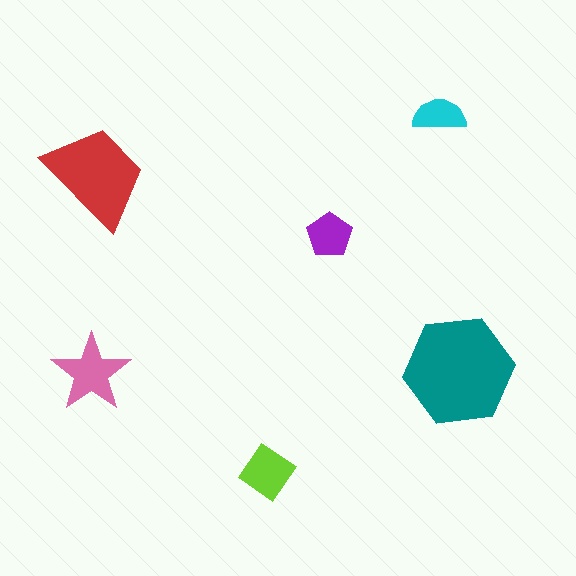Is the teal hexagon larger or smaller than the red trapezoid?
Larger.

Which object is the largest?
The teal hexagon.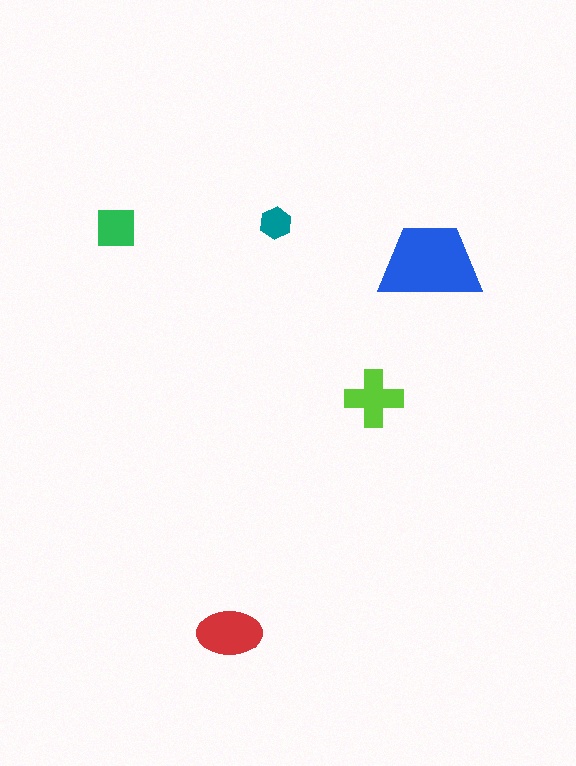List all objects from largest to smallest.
The blue trapezoid, the red ellipse, the lime cross, the green square, the teal hexagon.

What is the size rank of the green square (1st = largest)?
4th.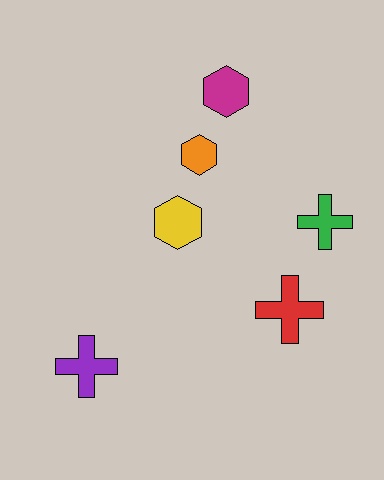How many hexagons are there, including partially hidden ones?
There are 3 hexagons.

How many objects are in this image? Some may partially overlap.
There are 6 objects.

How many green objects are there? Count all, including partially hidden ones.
There is 1 green object.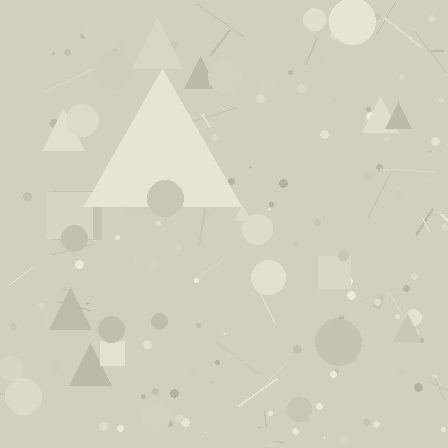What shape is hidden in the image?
A triangle is hidden in the image.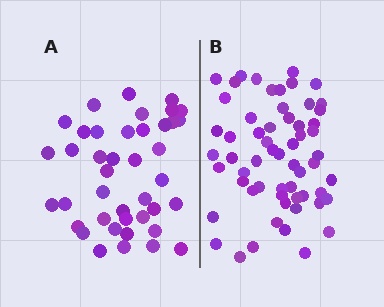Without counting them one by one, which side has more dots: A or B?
Region B (the right region) has more dots.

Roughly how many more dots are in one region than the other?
Region B has approximately 20 more dots than region A.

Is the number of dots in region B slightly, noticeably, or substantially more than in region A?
Region B has noticeably more, but not dramatically so. The ratio is roughly 1.4 to 1.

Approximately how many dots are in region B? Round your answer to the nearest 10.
About 60 dots. (The exact count is 59, which rounds to 60.)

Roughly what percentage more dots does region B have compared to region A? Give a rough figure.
About 45% more.